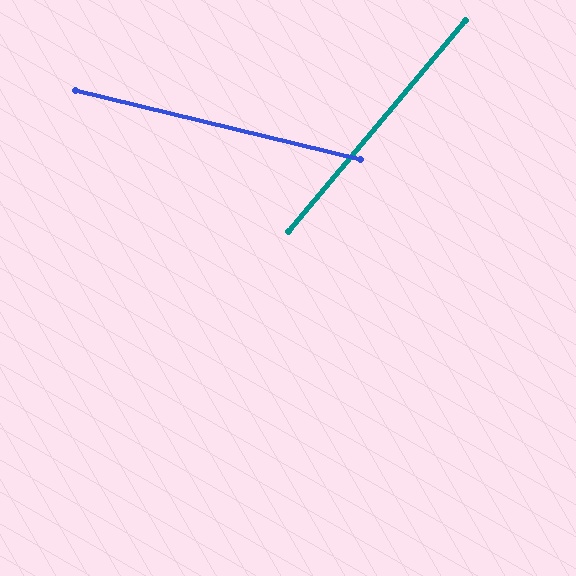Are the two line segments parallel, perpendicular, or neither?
Neither parallel nor perpendicular — they differ by about 64°.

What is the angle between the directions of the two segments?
Approximately 64 degrees.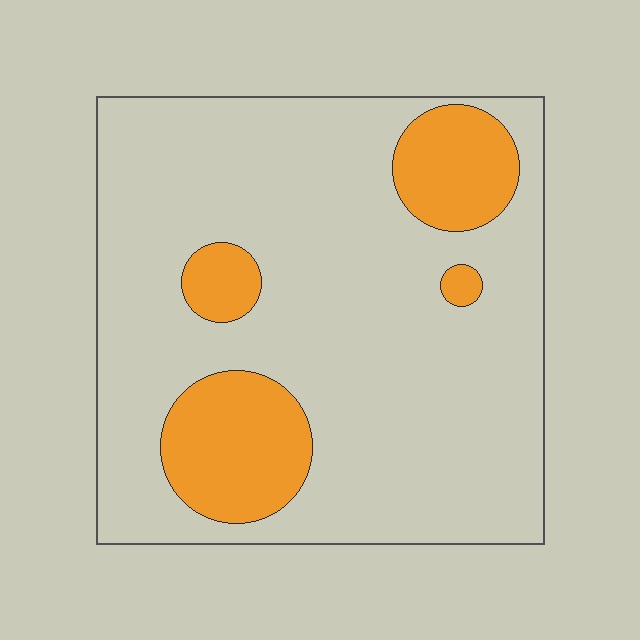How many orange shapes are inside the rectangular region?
4.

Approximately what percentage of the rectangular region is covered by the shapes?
Approximately 20%.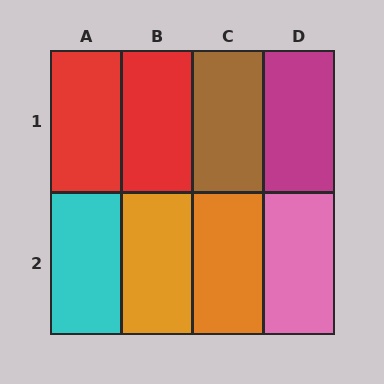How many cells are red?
2 cells are red.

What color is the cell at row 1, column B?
Red.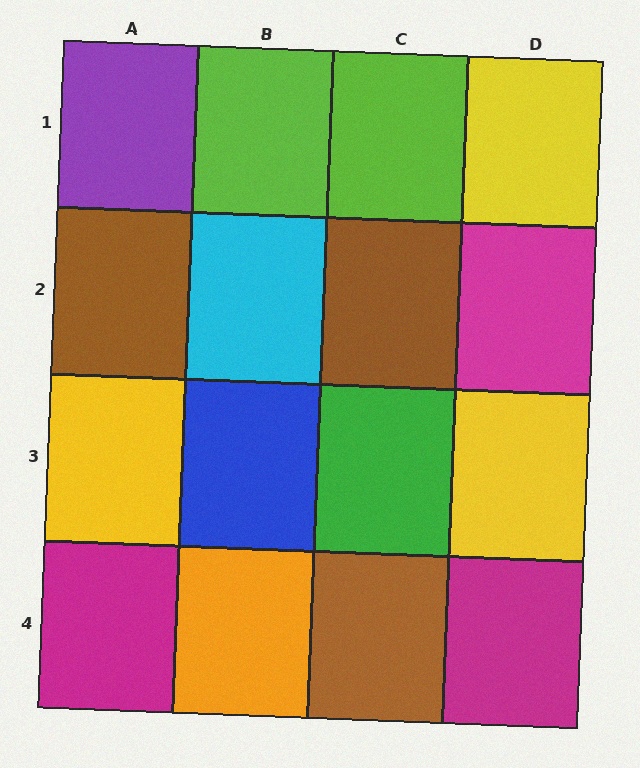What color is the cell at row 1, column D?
Yellow.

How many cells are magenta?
3 cells are magenta.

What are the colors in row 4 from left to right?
Magenta, orange, brown, magenta.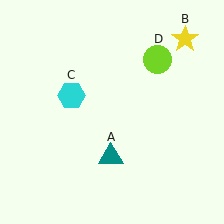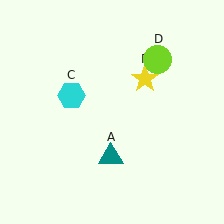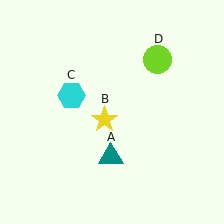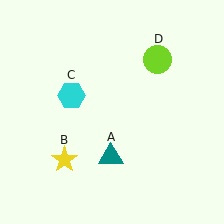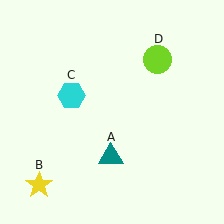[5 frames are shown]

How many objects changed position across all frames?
1 object changed position: yellow star (object B).